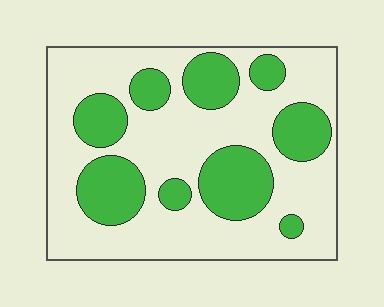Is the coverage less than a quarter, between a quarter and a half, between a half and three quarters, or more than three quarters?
Between a quarter and a half.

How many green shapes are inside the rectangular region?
9.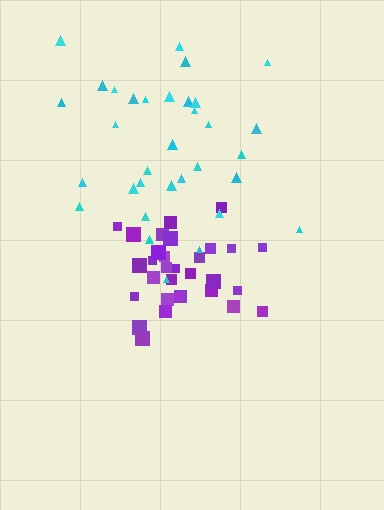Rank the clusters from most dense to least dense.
purple, cyan.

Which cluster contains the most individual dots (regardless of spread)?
Cyan (33).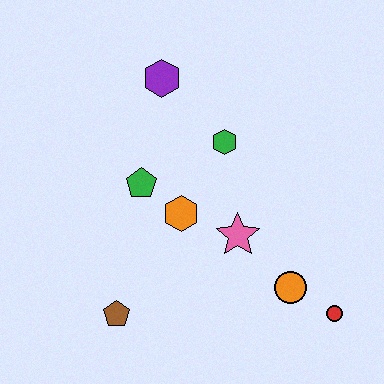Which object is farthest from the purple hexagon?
The red circle is farthest from the purple hexagon.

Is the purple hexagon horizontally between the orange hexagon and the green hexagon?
No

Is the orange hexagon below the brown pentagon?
No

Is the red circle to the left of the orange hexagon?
No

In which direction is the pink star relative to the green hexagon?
The pink star is below the green hexagon.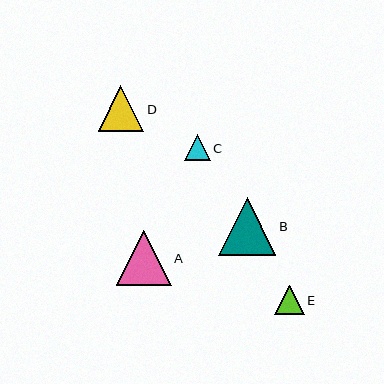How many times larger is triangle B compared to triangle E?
Triangle B is approximately 1.9 times the size of triangle E.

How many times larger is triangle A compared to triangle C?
Triangle A is approximately 2.1 times the size of triangle C.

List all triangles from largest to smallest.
From largest to smallest: B, A, D, E, C.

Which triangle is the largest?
Triangle B is the largest with a size of approximately 57 pixels.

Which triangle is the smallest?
Triangle C is the smallest with a size of approximately 26 pixels.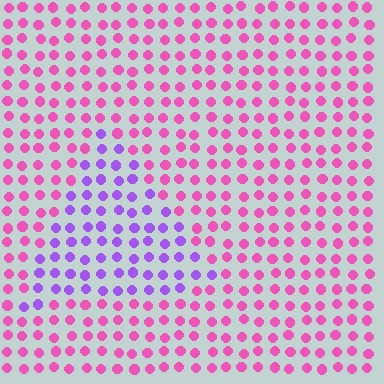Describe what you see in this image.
The image is filled with small pink elements in a uniform arrangement. A triangle-shaped region is visible where the elements are tinted to a slightly different hue, forming a subtle color boundary.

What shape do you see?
I see a triangle.